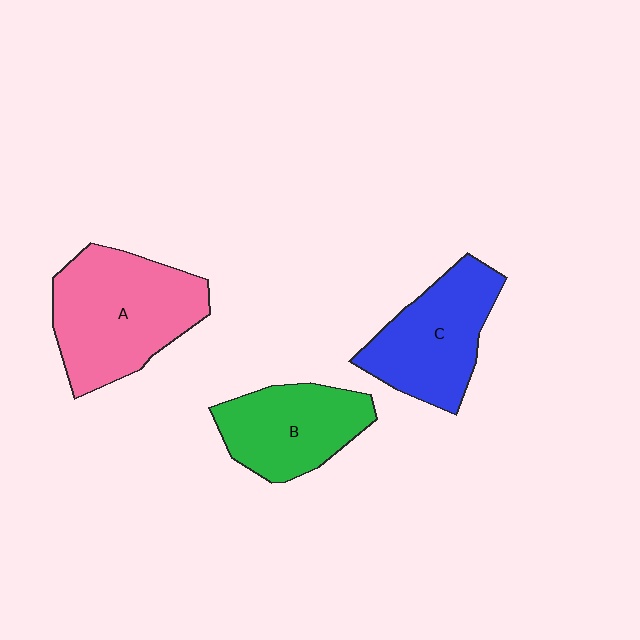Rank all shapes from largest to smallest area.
From largest to smallest: A (pink), C (blue), B (green).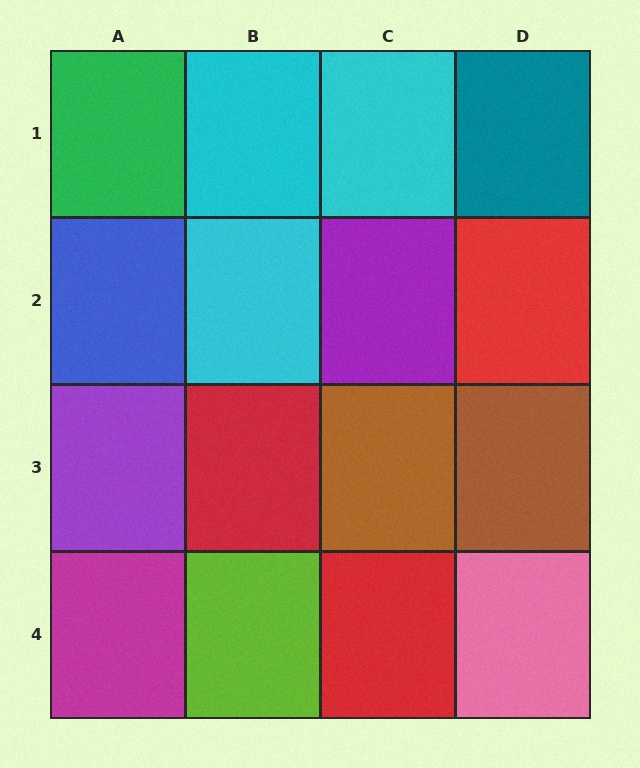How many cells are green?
1 cell is green.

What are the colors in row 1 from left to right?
Green, cyan, cyan, teal.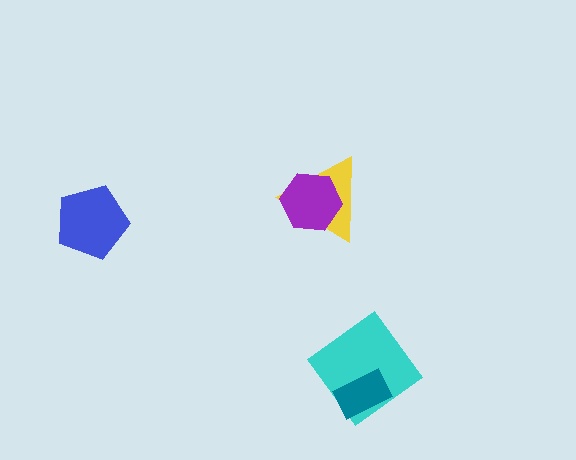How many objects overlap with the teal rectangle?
1 object overlaps with the teal rectangle.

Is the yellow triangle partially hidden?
Yes, it is partially covered by another shape.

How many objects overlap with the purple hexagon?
1 object overlaps with the purple hexagon.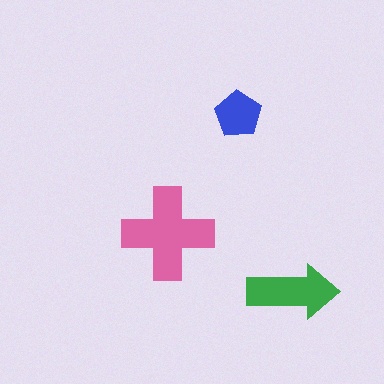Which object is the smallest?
The blue pentagon.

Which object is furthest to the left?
The pink cross is leftmost.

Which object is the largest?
The pink cross.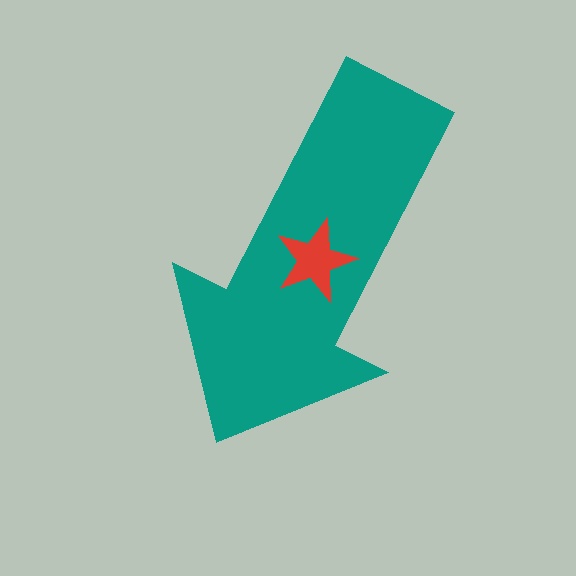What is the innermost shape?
The red star.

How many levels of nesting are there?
2.